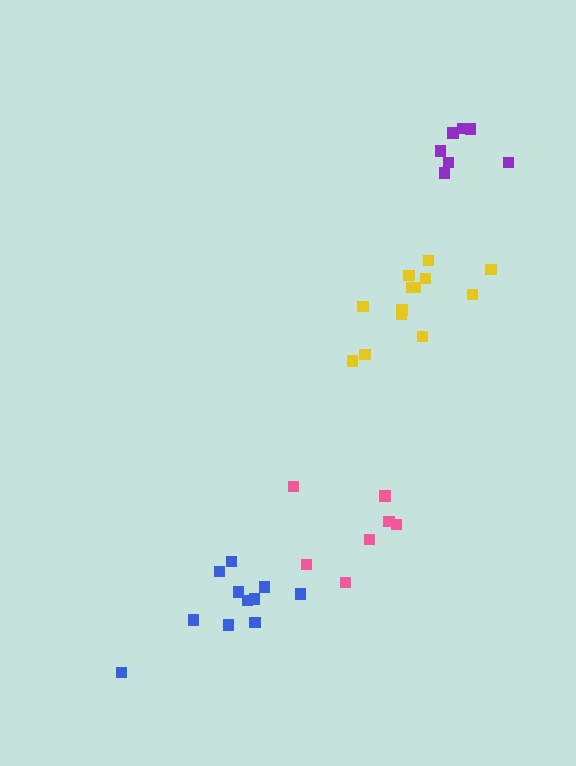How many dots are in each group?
Group 1: 7 dots, Group 2: 13 dots, Group 3: 7 dots, Group 4: 11 dots (38 total).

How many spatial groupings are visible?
There are 4 spatial groupings.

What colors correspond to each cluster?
The clusters are colored: pink, yellow, purple, blue.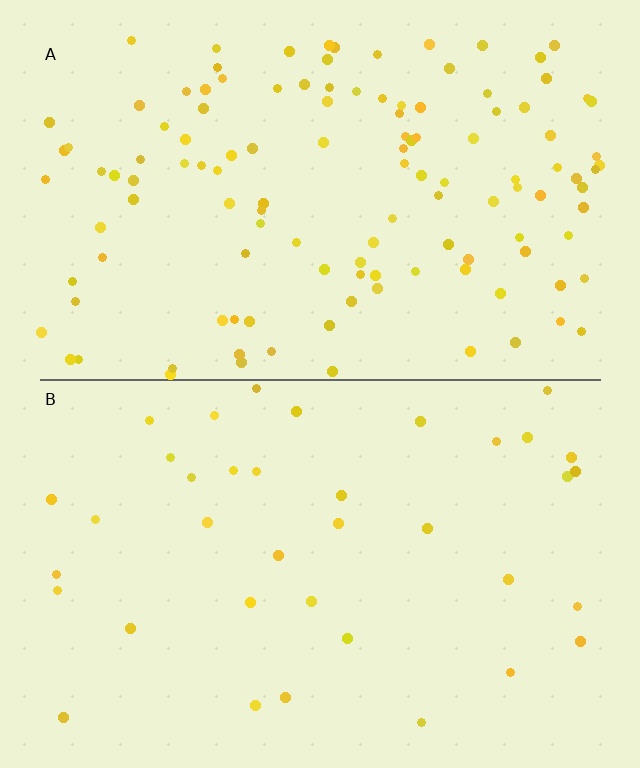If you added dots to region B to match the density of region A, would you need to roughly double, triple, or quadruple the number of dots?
Approximately triple.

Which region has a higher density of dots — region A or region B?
A (the top).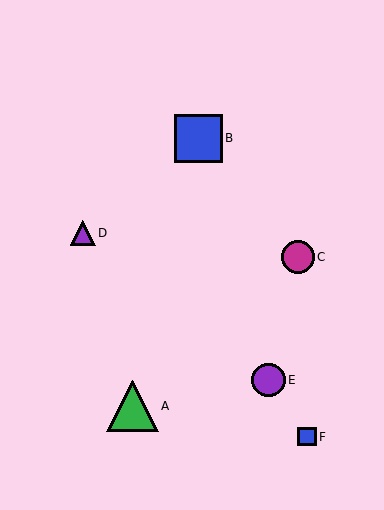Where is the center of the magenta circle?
The center of the magenta circle is at (298, 257).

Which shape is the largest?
The green triangle (labeled A) is the largest.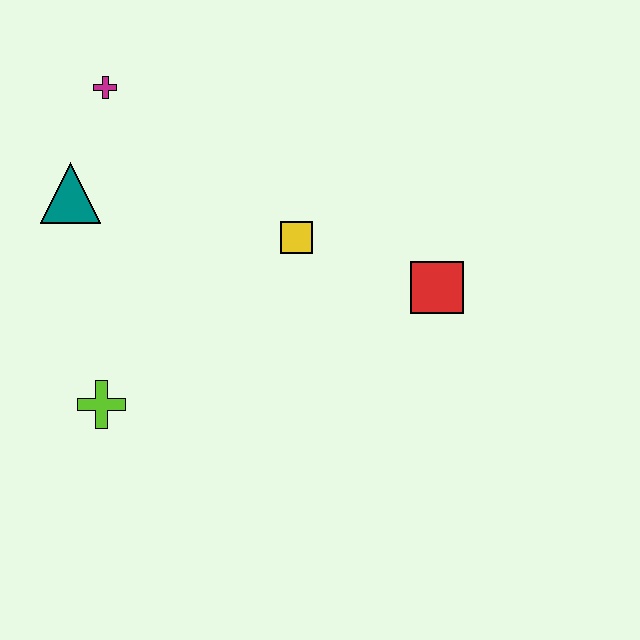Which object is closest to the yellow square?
The red square is closest to the yellow square.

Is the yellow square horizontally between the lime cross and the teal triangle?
No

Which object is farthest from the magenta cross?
The red square is farthest from the magenta cross.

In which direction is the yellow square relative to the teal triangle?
The yellow square is to the right of the teal triangle.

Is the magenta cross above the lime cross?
Yes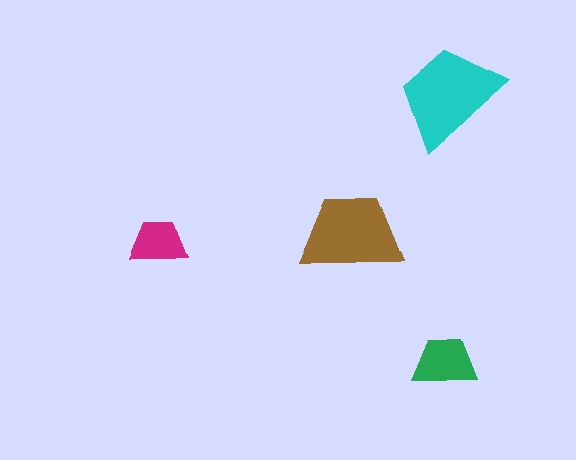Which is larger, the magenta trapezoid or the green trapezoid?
The green one.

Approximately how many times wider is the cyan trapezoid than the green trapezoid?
About 1.5 times wider.